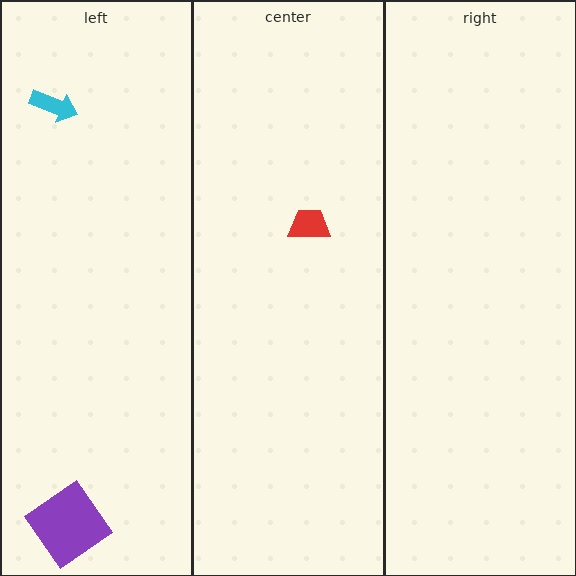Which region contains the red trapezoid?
The center region.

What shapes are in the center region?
The red trapezoid.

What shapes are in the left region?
The cyan arrow, the purple diamond.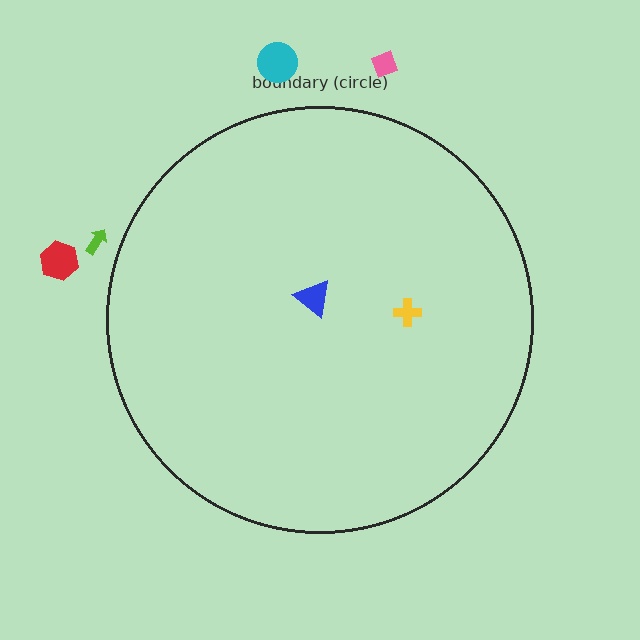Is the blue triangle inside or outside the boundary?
Inside.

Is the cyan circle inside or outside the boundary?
Outside.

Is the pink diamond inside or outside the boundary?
Outside.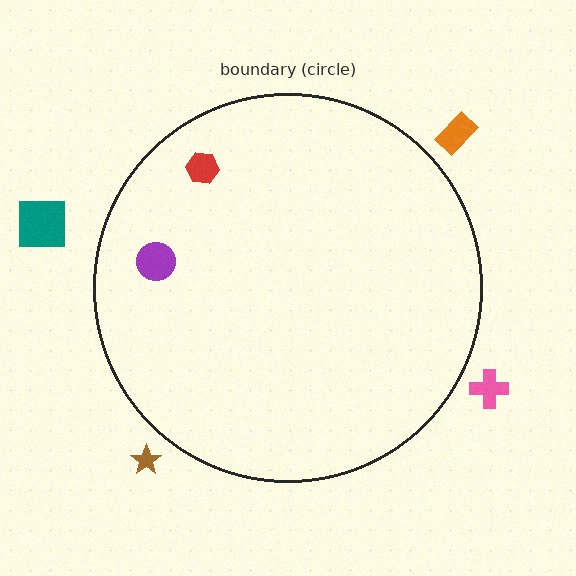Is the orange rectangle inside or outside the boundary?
Outside.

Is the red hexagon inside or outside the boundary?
Inside.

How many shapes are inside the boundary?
2 inside, 4 outside.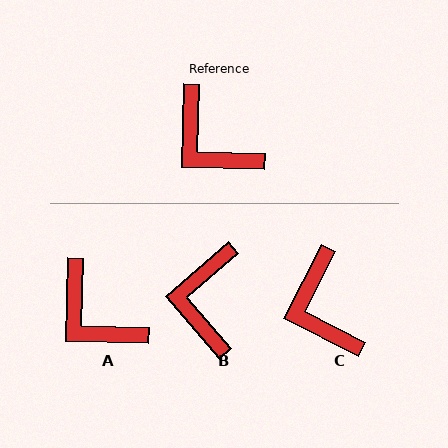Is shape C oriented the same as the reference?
No, it is off by about 26 degrees.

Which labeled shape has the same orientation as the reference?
A.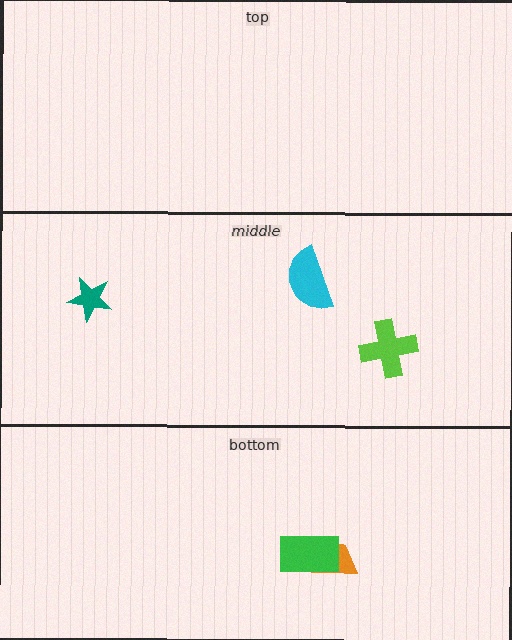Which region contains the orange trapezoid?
The bottom region.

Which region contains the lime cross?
The middle region.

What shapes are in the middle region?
The cyan semicircle, the lime cross, the teal star.